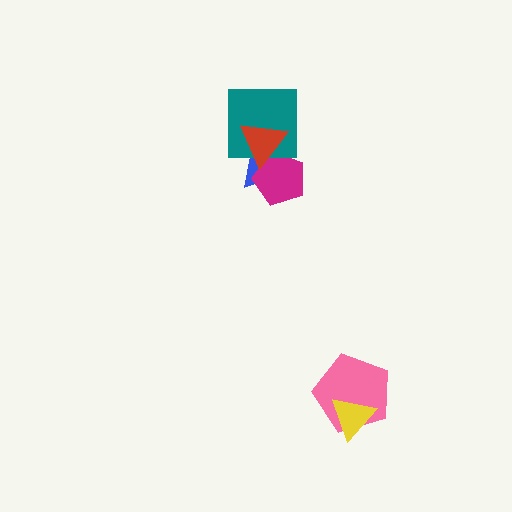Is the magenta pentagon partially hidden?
Yes, it is partially covered by another shape.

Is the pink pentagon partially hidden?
Yes, it is partially covered by another shape.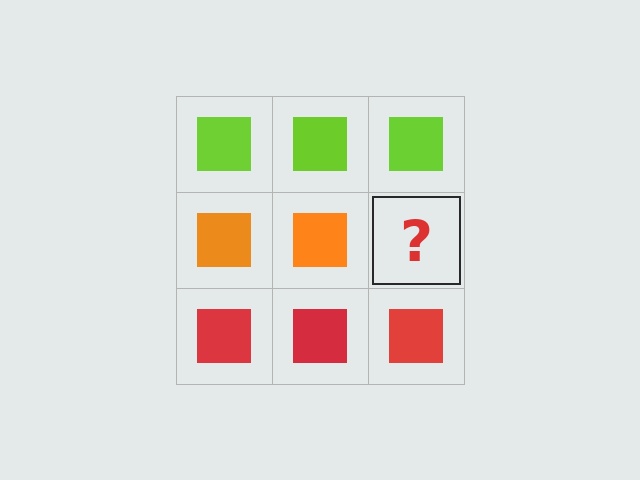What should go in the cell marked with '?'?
The missing cell should contain an orange square.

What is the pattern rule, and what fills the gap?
The rule is that each row has a consistent color. The gap should be filled with an orange square.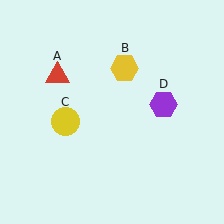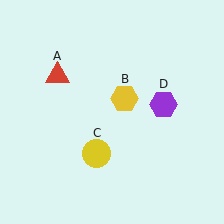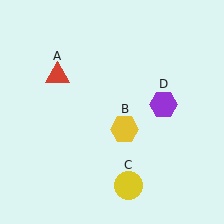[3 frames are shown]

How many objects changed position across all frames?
2 objects changed position: yellow hexagon (object B), yellow circle (object C).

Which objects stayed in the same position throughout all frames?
Red triangle (object A) and purple hexagon (object D) remained stationary.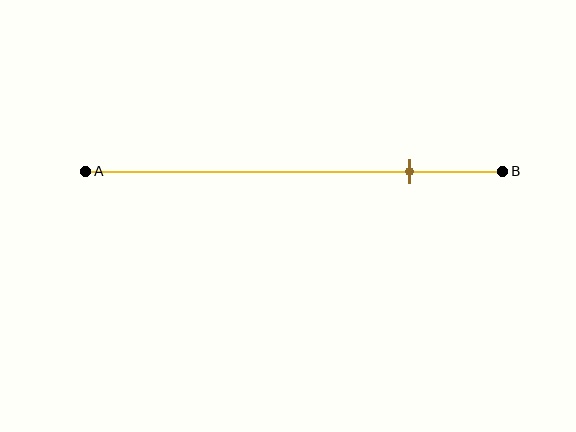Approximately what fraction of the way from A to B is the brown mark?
The brown mark is approximately 80% of the way from A to B.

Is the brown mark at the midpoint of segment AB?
No, the mark is at about 80% from A, not at the 50% midpoint.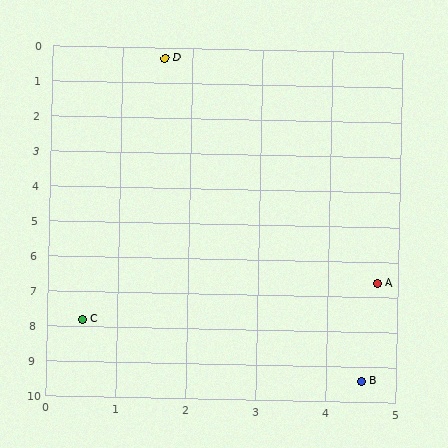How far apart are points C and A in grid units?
Points C and A are about 4.4 grid units apart.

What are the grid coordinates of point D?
Point D is at approximately (1.6, 0.3).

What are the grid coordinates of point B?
Point B is at approximately (4.5, 9.4).